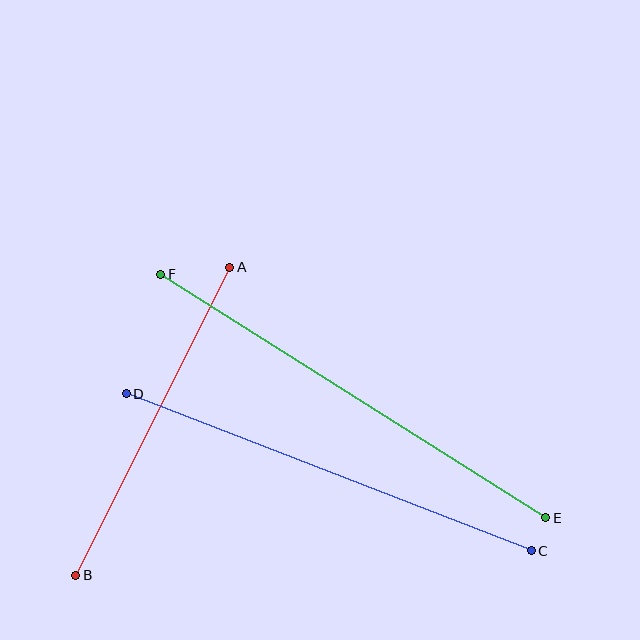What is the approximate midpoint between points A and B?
The midpoint is at approximately (153, 421) pixels.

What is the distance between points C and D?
The distance is approximately 435 pixels.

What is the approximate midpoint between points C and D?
The midpoint is at approximately (329, 472) pixels.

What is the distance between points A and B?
The distance is approximately 344 pixels.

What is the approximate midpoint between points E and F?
The midpoint is at approximately (353, 396) pixels.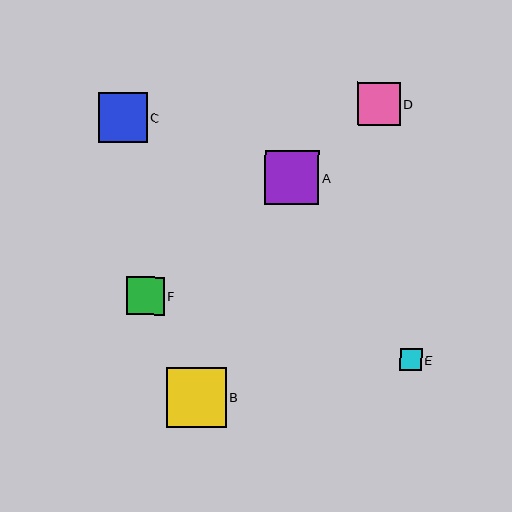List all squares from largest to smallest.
From largest to smallest: B, A, C, D, F, E.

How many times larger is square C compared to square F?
Square C is approximately 1.3 times the size of square F.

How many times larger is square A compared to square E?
Square A is approximately 2.5 times the size of square E.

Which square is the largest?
Square B is the largest with a size of approximately 60 pixels.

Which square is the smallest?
Square E is the smallest with a size of approximately 22 pixels.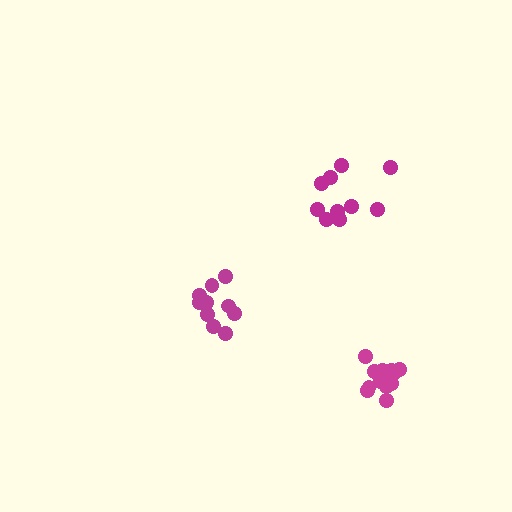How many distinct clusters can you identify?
There are 3 distinct clusters.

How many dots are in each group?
Group 1: 10 dots, Group 2: 10 dots, Group 3: 12 dots (32 total).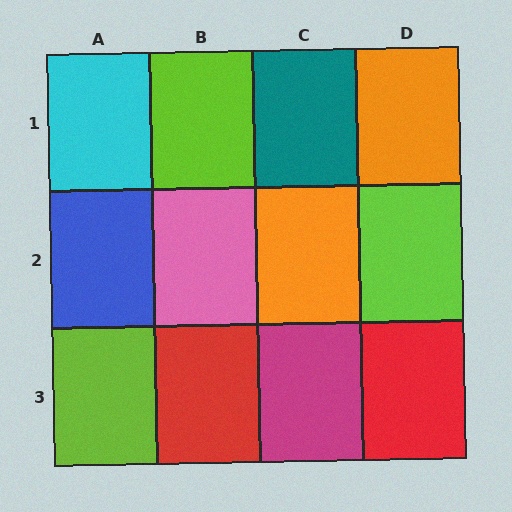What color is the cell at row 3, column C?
Magenta.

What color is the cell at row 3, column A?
Lime.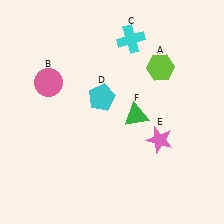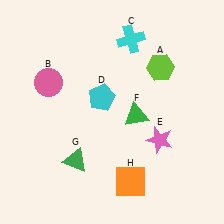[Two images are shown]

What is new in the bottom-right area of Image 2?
An orange square (H) was added in the bottom-right area of Image 2.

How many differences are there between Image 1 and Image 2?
There are 2 differences between the two images.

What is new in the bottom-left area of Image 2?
A green triangle (G) was added in the bottom-left area of Image 2.